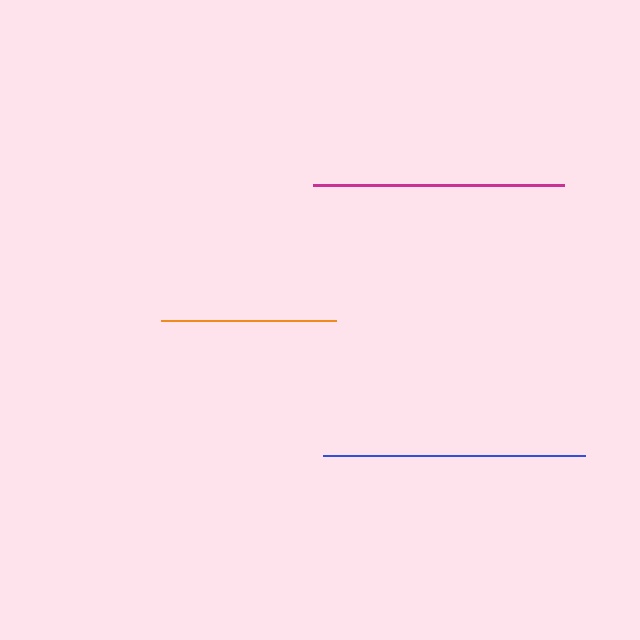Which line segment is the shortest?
The orange line is the shortest at approximately 174 pixels.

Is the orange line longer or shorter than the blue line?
The blue line is longer than the orange line.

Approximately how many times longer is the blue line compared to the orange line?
The blue line is approximately 1.5 times the length of the orange line.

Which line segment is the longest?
The blue line is the longest at approximately 263 pixels.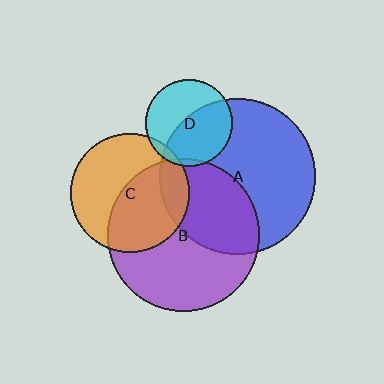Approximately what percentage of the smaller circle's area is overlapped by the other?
Approximately 15%.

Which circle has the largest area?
Circle A (blue).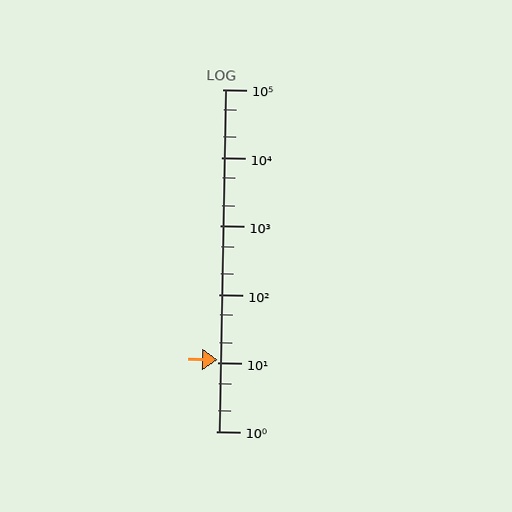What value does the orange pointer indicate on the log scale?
The pointer indicates approximately 11.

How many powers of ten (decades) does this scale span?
The scale spans 5 decades, from 1 to 100000.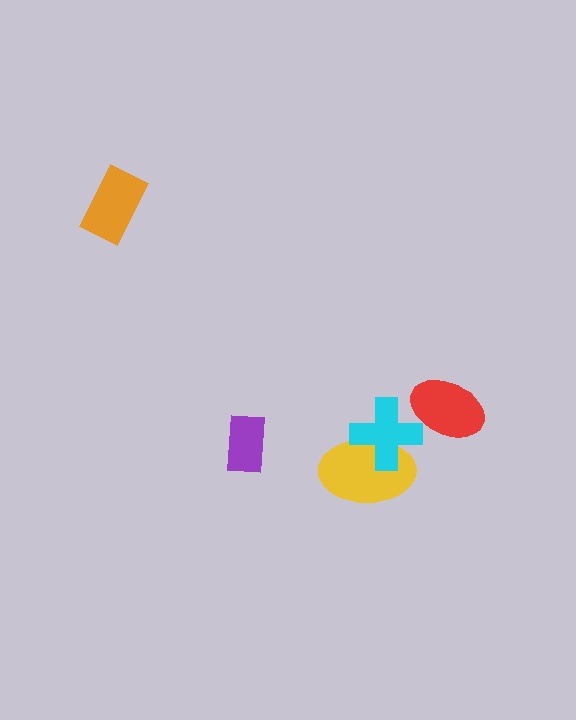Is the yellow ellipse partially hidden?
Yes, it is partially covered by another shape.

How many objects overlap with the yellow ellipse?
1 object overlaps with the yellow ellipse.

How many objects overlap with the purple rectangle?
0 objects overlap with the purple rectangle.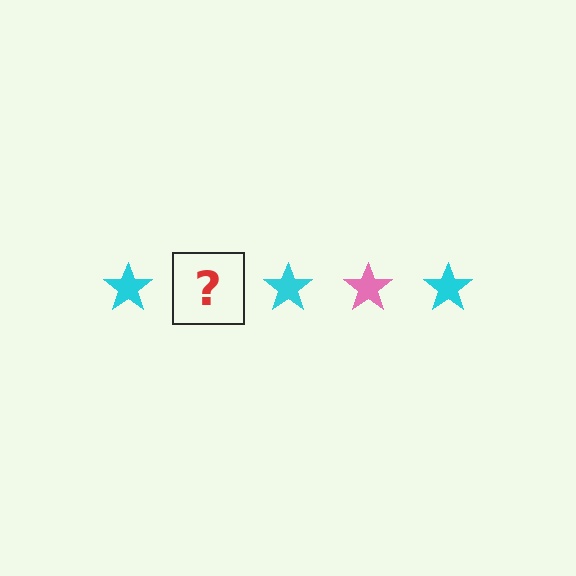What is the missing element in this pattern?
The missing element is a pink star.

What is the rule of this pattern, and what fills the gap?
The rule is that the pattern cycles through cyan, pink stars. The gap should be filled with a pink star.